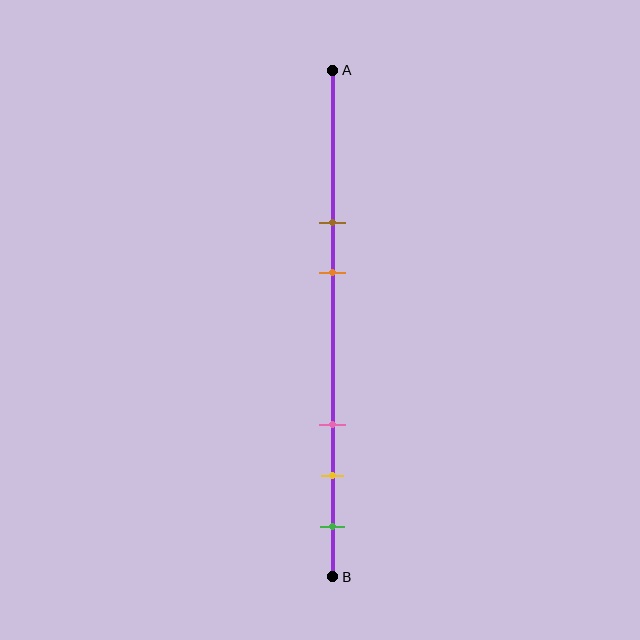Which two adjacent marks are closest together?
The yellow and green marks are the closest adjacent pair.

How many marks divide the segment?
There are 5 marks dividing the segment.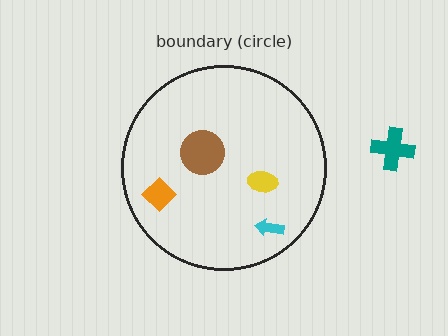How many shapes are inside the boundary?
4 inside, 1 outside.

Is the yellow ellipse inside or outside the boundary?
Inside.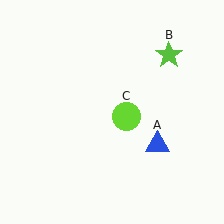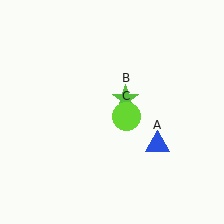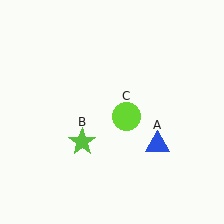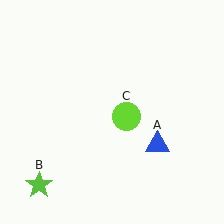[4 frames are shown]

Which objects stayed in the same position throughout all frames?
Blue triangle (object A) and lime circle (object C) remained stationary.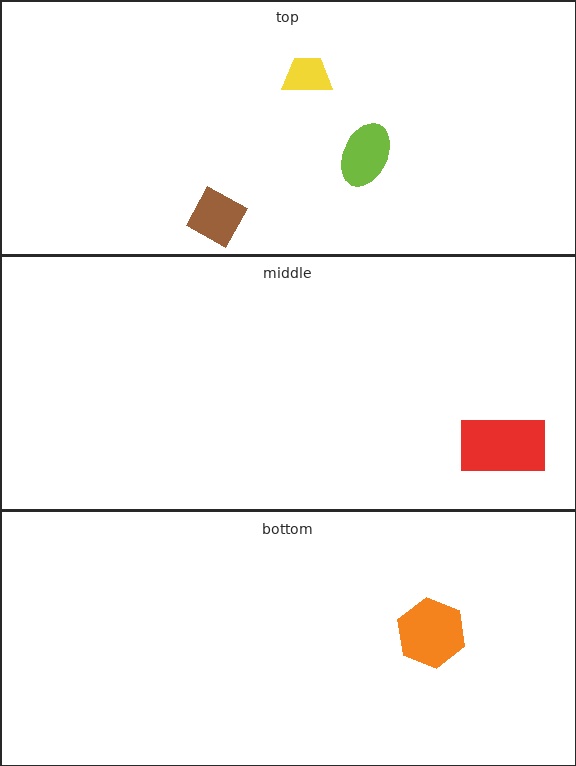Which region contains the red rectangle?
The middle region.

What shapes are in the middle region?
The red rectangle.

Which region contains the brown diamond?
The top region.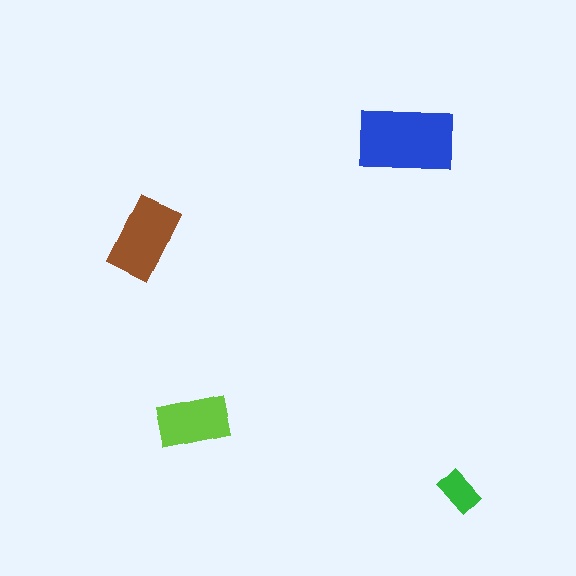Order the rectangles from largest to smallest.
the blue one, the brown one, the lime one, the green one.